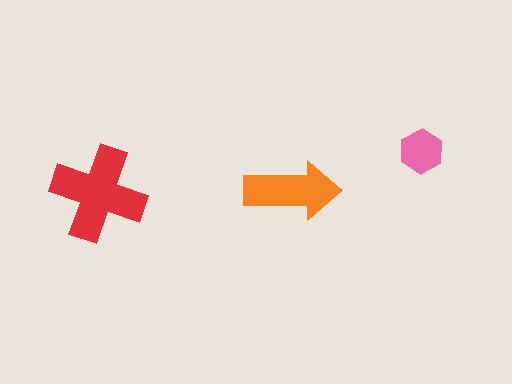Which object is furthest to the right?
The pink hexagon is rightmost.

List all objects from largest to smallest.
The red cross, the orange arrow, the pink hexagon.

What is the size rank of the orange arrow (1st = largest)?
2nd.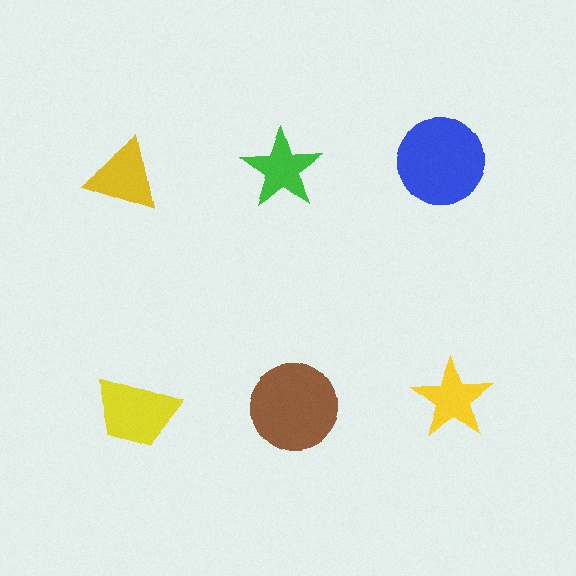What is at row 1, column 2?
A green star.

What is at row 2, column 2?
A brown circle.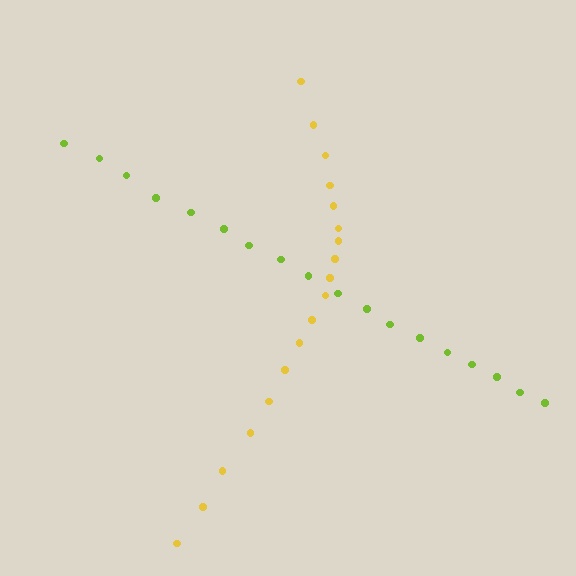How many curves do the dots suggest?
There are 2 distinct paths.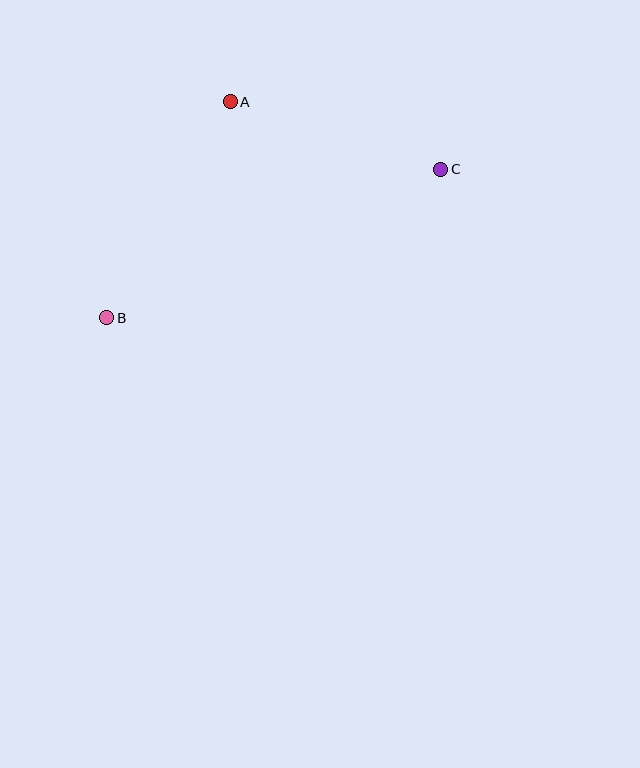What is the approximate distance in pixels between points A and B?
The distance between A and B is approximately 249 pixels.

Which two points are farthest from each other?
Points B and C are farthest from each other.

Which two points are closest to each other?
Points A and C are closest to each other.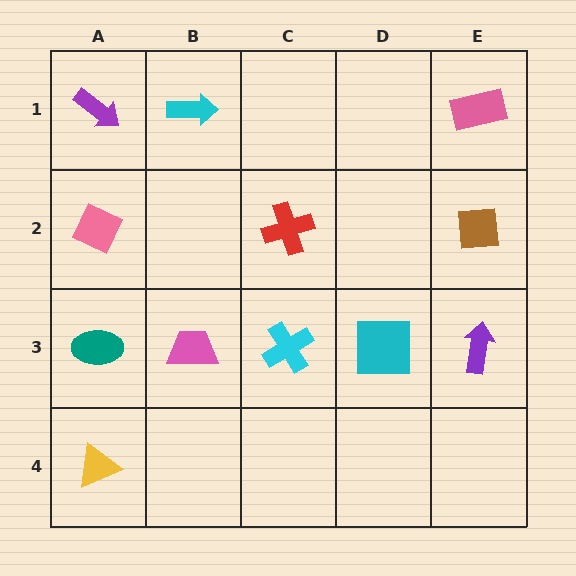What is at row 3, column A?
A teal ellipse.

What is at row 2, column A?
A pink diamond.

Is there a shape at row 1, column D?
No, that cell is empty.